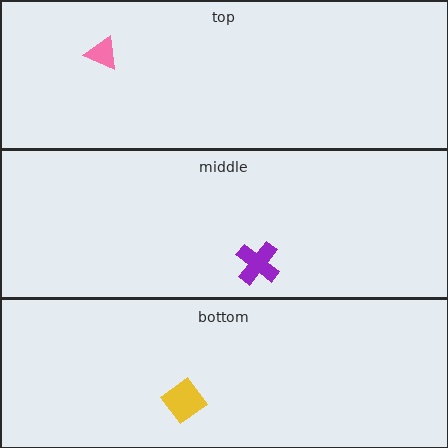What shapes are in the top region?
The pink triangle.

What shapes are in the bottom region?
The yellow diamond.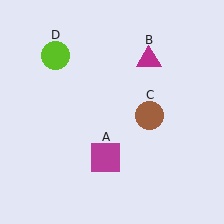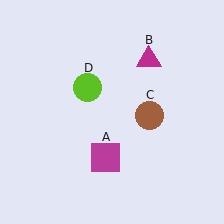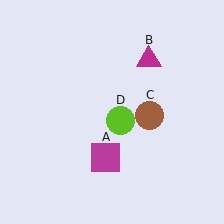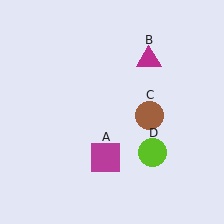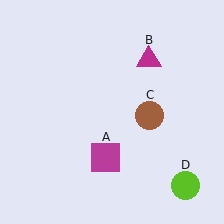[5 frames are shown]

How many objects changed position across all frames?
1 object changed position: lime circle (object D).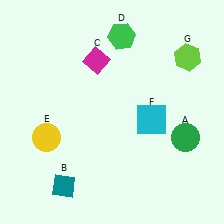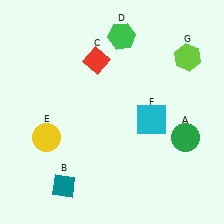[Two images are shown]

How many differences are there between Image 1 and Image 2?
There is 1 difference between the two images.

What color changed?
The diamond (C) changed from magenta in Image 1 to red in Image 2.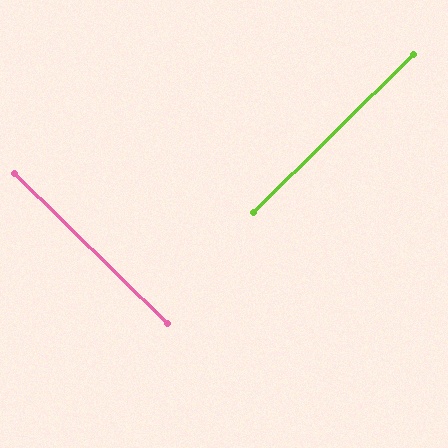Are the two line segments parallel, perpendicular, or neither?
Perpendicular — they meet at approximately 89°.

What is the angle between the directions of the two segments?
Approximately 89 degrees.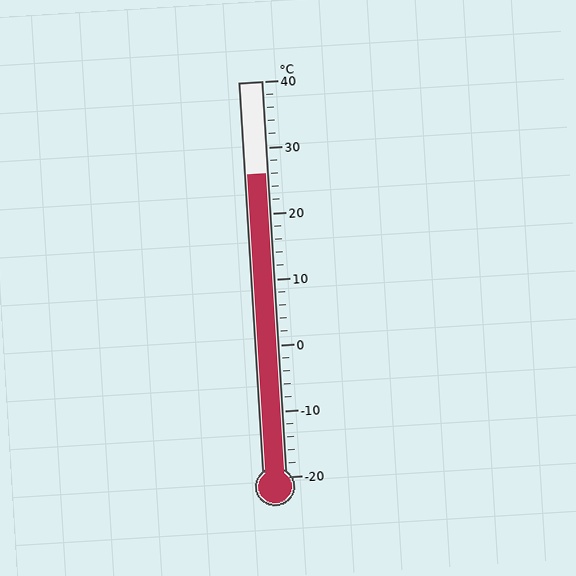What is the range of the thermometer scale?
The thermometer scale ranges from -20°C to 40°C.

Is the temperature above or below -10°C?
The temperature is above -10°C.